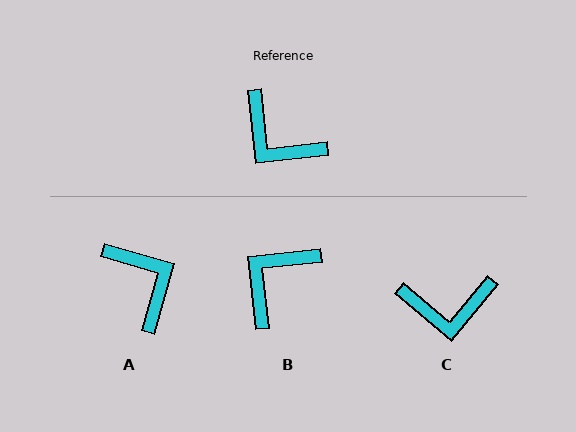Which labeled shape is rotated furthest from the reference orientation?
A, about 158 degrees away.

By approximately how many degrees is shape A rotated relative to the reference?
Approximately 158 degrees counter-clockwise.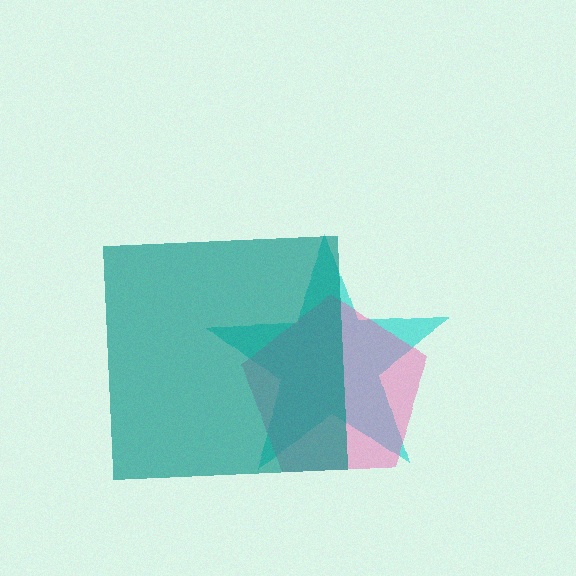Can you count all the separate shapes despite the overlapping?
Yes, there are 3 separate shapes.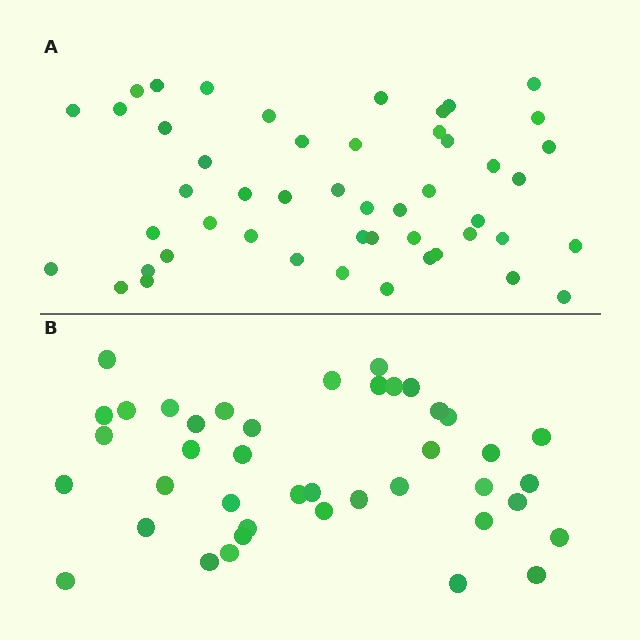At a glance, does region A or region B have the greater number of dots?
Region A (the top region) has more dots.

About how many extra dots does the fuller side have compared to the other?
Region A has roughly 8 or so more dots than region B.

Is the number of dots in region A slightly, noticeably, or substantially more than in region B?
Region A has only slightly more — the two regions are fairly close. The ratio is roughly 1.2 to 1.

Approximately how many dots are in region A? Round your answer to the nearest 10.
About 50 dots. (The exact count is 49, which rounds to 50.)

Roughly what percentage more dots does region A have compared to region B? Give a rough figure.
About 20% more.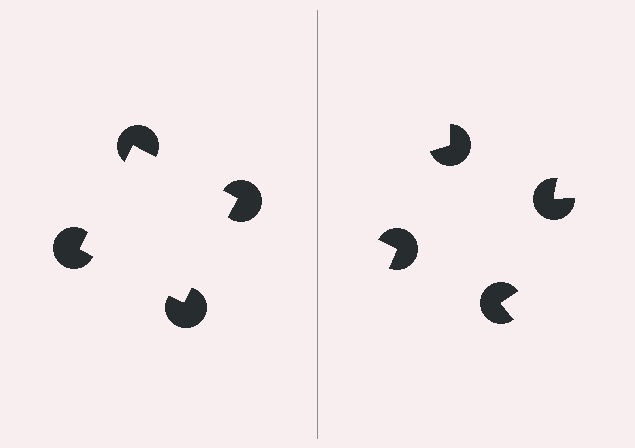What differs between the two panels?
The pac-man discs are positioned identically on both sides; only the wedge orientations differ. On the left they align to a square; on the right they are misaligned.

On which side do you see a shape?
An illusory square appears on the left side. On the right side the wedge cuts are rotated, so no coherent shape forms.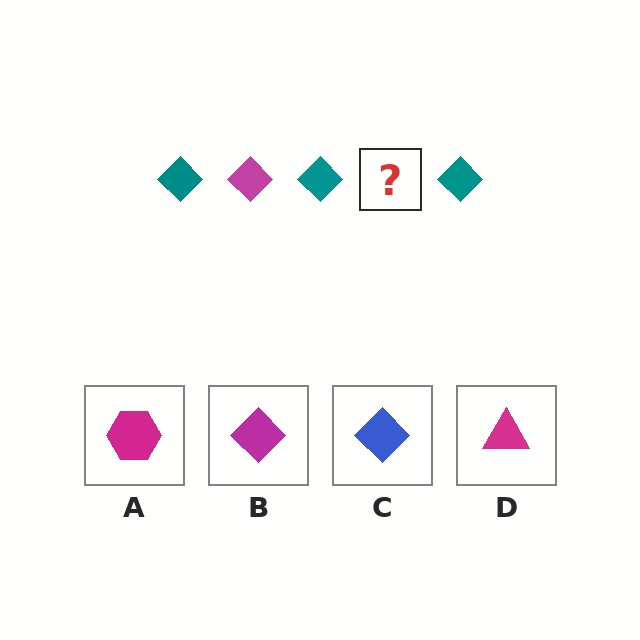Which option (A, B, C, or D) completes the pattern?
B.